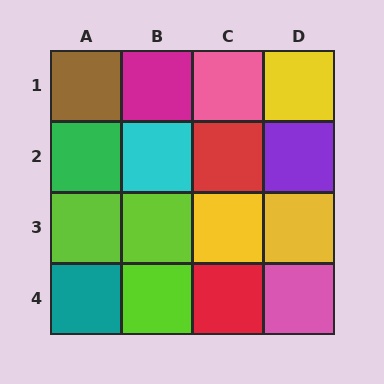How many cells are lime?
3 cells are lime.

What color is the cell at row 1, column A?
Brown.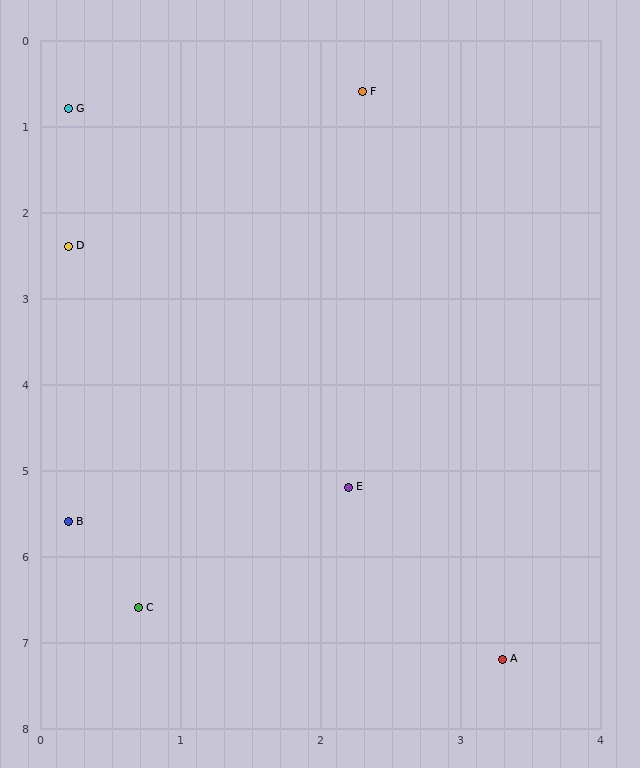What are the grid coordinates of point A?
Point A is at approximately (3.3, 7.2).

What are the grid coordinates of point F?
Point F is at approximately (2.3, 0.6).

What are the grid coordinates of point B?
Point B is at approximately (0.2, 5.6).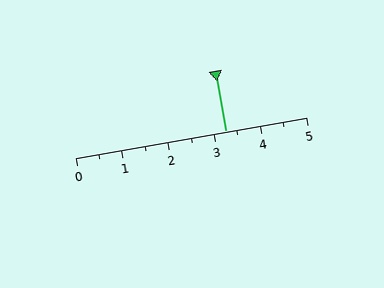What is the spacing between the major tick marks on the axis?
The major ticks are spaced 1 apart.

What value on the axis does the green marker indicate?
The marker indicates approximately 3.2.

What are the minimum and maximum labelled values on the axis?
The axis runs from 0 to 5.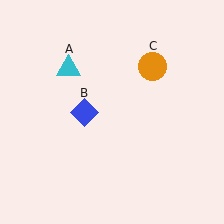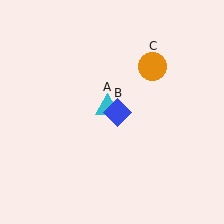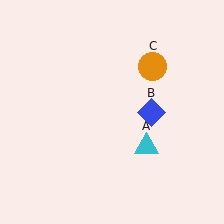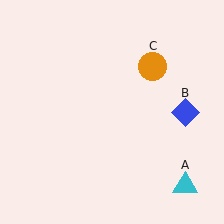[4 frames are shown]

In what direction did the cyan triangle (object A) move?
The cyan triangle (object A) moved down and to the right.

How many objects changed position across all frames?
2 objects changed position: cyan triangle (object A), blue diamond (object B).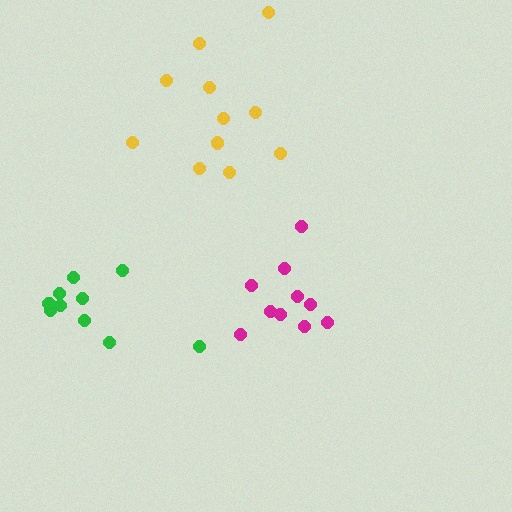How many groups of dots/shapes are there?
There are 3 groups.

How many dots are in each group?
Group 1: 11 dots, Group 2: 10 dots, Group 3: 10 dots (31 total).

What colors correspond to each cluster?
The clusters are colored: yellow, magenta, green.